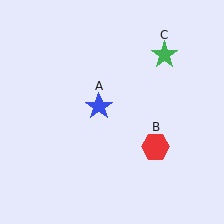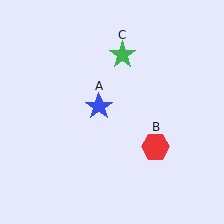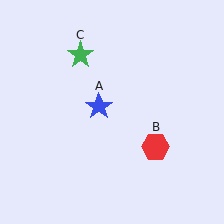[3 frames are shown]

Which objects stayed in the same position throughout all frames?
Blue star (object A) and red hexagon (object B) remained stationary.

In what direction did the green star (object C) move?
The green star (object C) moved left.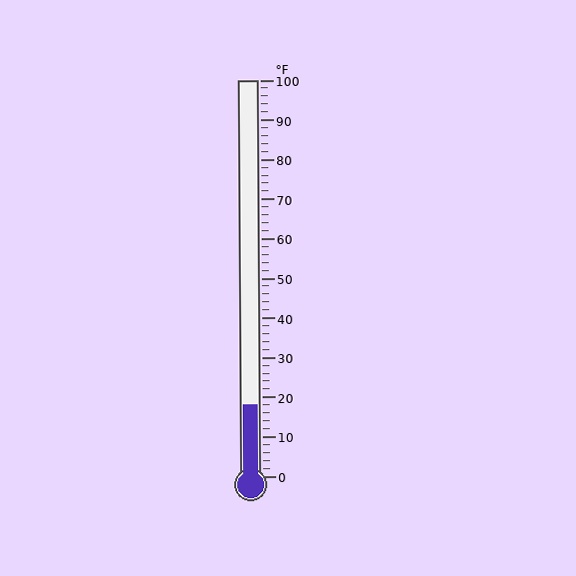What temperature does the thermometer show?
The thermometer shows approximately 18°F.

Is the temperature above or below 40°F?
The temperature is below 40°F.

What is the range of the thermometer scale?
The thermometer scale ranges from 0°F to 100°F.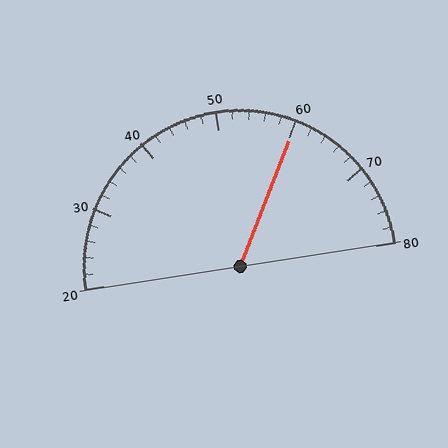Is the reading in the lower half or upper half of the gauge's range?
The reading is in the upper half of the range (20 to 80).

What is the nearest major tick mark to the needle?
The nearest major tick mark is 60.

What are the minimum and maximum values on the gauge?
The gauge ranges from 20 to 80.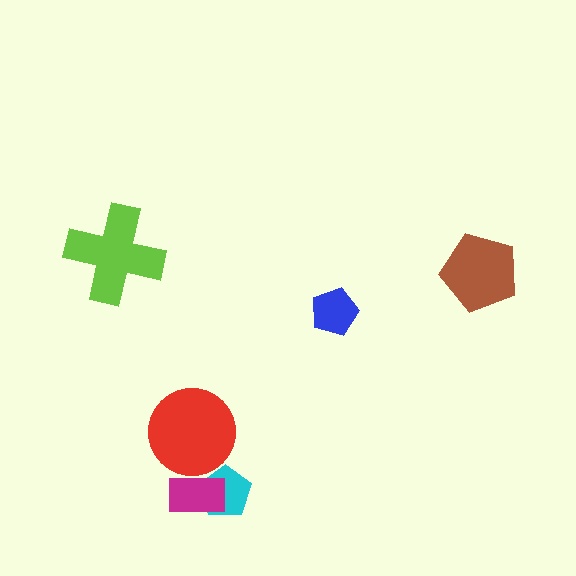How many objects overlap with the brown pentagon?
0 objects overlap with the brown pentagon.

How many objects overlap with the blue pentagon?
0 objects overlap with the blue pentagon.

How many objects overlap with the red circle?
1 object overlaps with the red circle.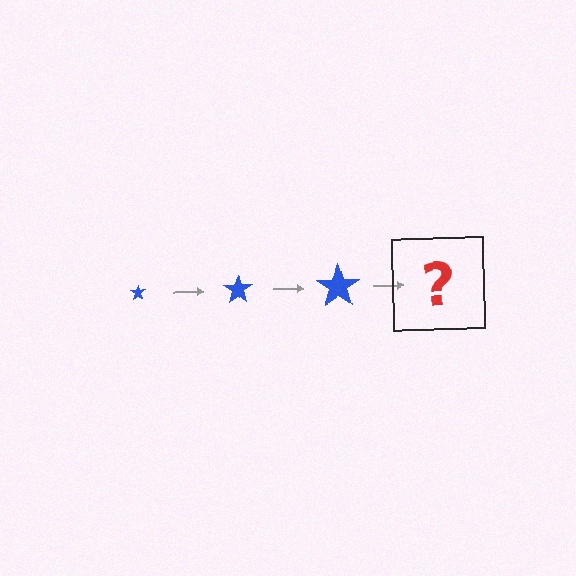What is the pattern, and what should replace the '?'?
The pattern is that the star gets progressively larger each step. The '?' should be a blue star, larger than the previous one.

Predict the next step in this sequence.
The next step is a blue star, larger than the previous one.